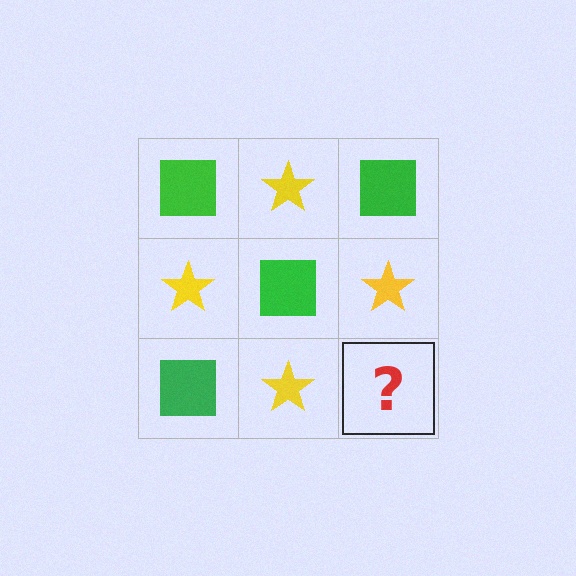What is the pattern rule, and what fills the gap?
The rule is that it alternates green square and yellow star in a checkerboard pattern. The gap should be filled with a green square.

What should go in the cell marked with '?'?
The missing cell should contain a green square.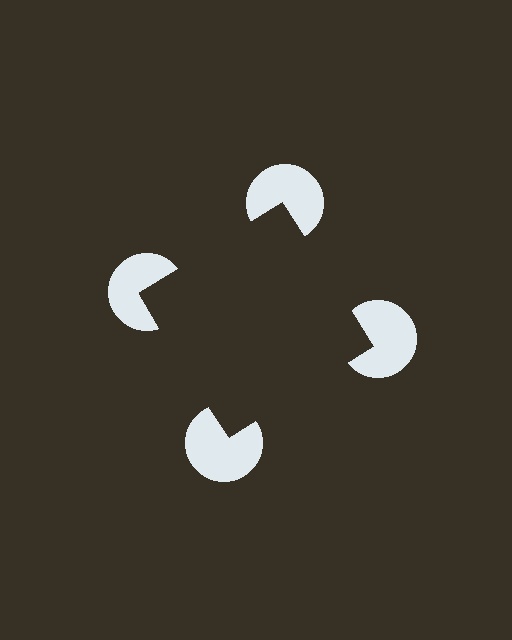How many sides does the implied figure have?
4 sides.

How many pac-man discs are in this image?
There are 4 — one at each vertex of the illusory square.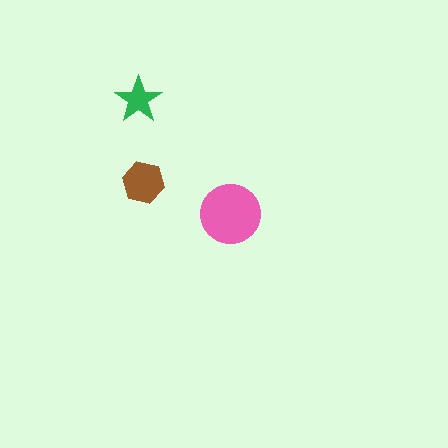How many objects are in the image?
There are 3 objects in the image.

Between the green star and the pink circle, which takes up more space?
The pink circle.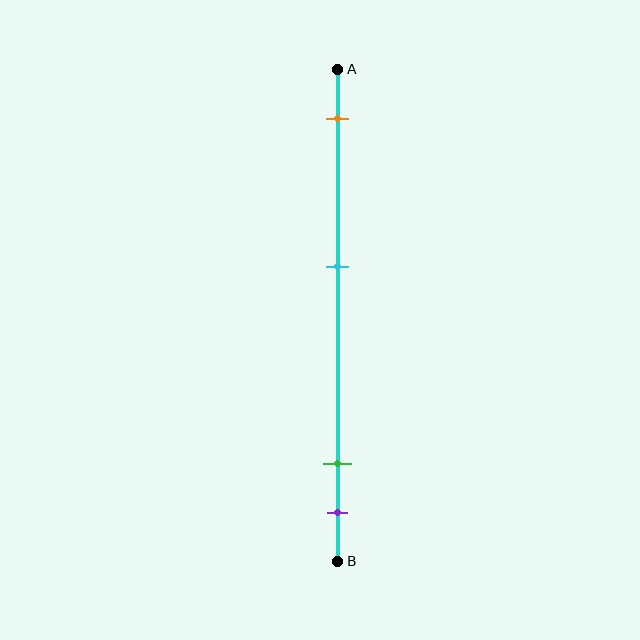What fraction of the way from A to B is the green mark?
The green mark is approximately 80% (0.8) of the way from A to B.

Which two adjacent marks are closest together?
The green and purple marks are the closest adjacent pair.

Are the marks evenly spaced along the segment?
No, the marks are not evenly spaced.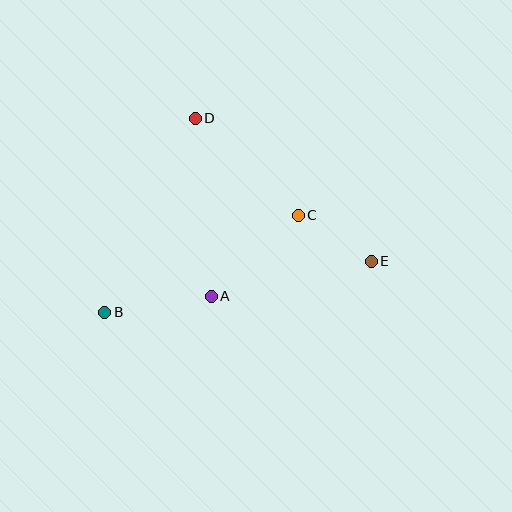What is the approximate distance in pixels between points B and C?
The distance between B and C is approximately 216 pixels.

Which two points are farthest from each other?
Points B and E are farthest from each other.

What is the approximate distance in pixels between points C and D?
The distance between C and D is approximately 142 pixels.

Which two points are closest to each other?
Points C and E are closest to each other.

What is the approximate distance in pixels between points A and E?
The distance between A and E is approximately 164 pixels.